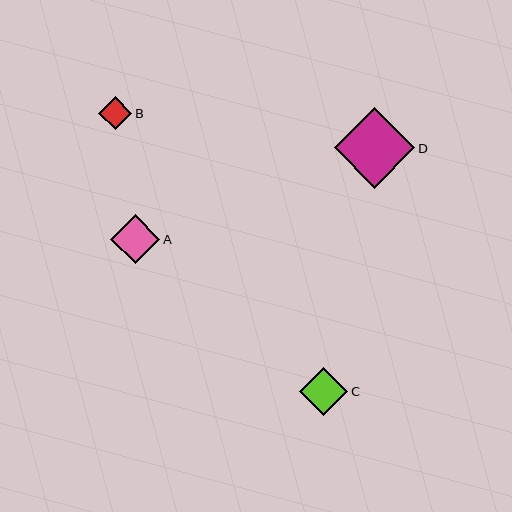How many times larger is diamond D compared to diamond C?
Diamond D is approximately 1.7 times the size of diamond C.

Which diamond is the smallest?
Diamond B is the smallest with a size of approximately 33 pixels.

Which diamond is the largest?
Diamond D is the largest with a size of approximately 80 pixels.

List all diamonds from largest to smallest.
From largest to smallest: D, A, C, B.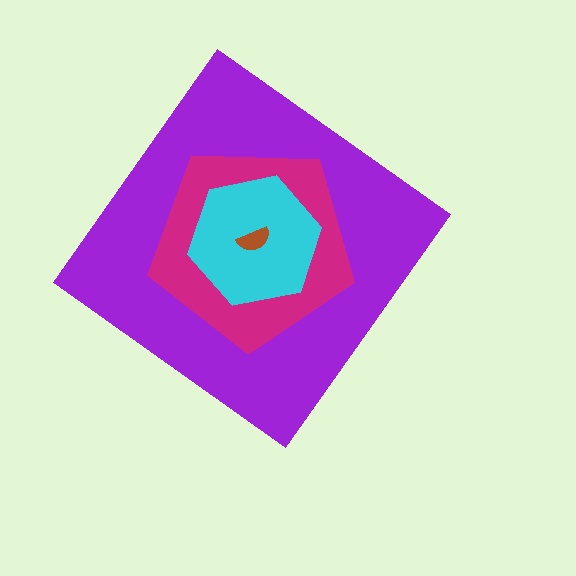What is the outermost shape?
The purple diamond.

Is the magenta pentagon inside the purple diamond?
Yes.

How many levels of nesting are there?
4.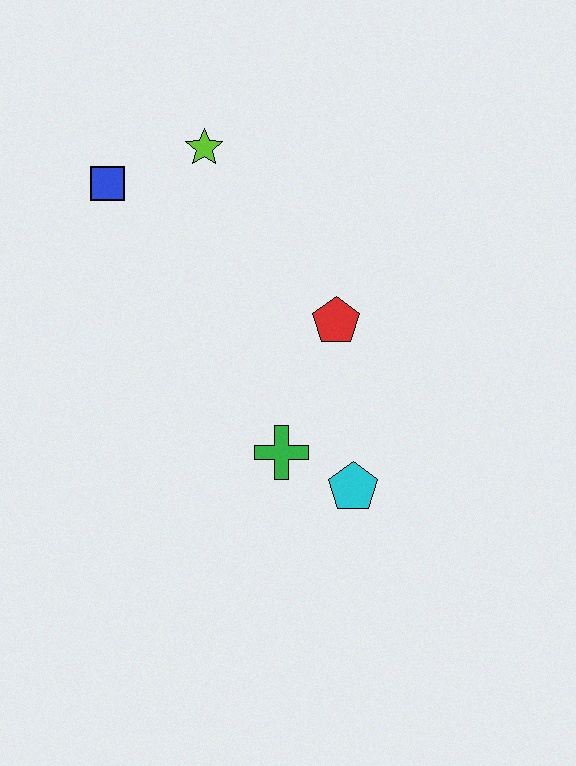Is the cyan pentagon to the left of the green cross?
No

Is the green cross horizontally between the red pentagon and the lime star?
Yes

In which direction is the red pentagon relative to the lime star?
The red pentagon is below the lime star.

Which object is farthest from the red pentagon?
The blue square is farthest from the red pentagon.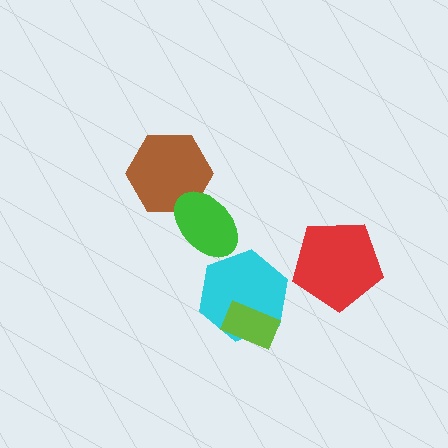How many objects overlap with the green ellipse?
1 object overlaps with the green ellipse.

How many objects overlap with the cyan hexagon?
1 object overlaps with the cyan hexagon.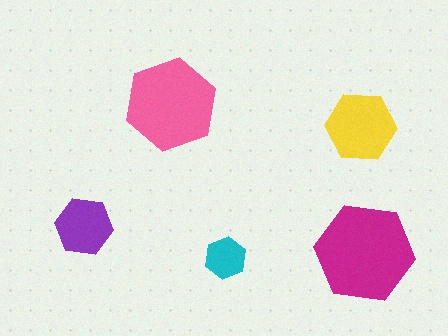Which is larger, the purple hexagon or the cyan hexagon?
The purple one.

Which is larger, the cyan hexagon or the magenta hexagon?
The magenta one.